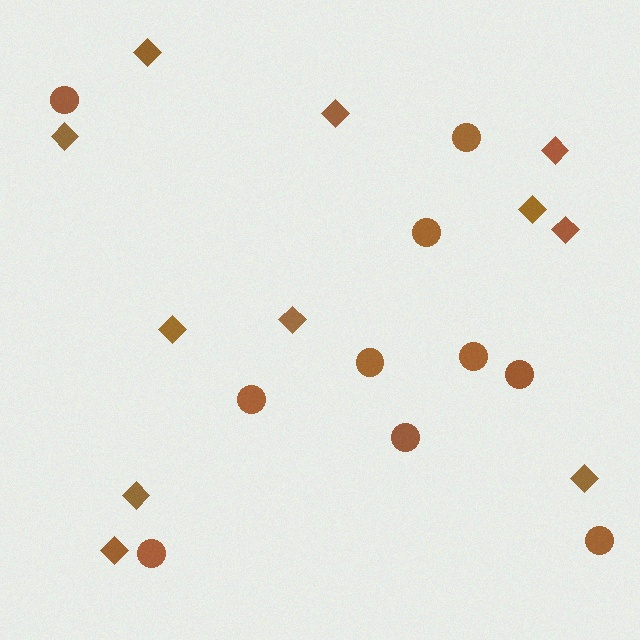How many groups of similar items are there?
There are 2 groups: one group of circles (10) and one group of diamonds (11).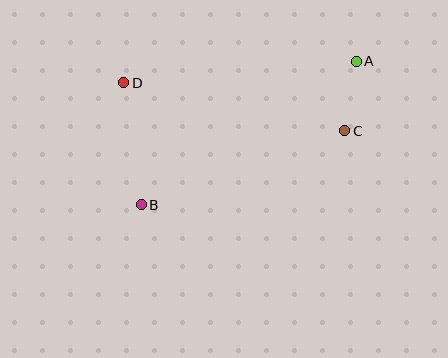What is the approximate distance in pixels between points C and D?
The distance between C and D is approximately 226 pixels.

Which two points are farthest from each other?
Points A and B are farthest from each other.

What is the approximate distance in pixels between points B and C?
The distance between B and C is approximately 216 pixels.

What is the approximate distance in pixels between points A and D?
The distance between A and D is approximately 234 pixels.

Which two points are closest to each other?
Points A and C are closest to each other.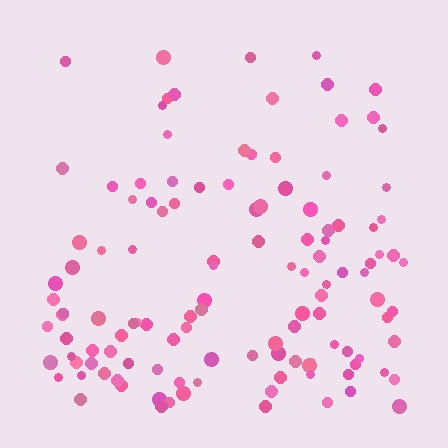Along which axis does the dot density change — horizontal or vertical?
Vertical.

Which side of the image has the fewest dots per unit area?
The top.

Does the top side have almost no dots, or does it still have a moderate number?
Still a moderate number, just noticeably fewer than the bottom.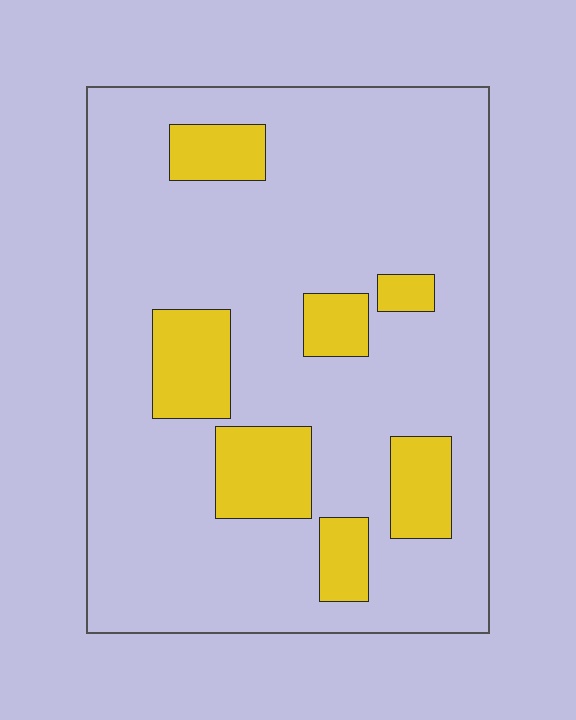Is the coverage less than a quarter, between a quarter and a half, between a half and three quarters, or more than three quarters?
Less than a quarter.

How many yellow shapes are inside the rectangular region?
7.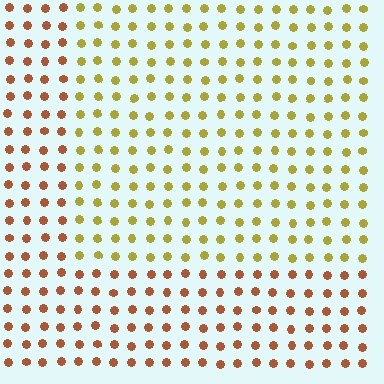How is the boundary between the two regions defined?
The boundary is defined purely by a slight shift in hue (about 40 degrees). Spacing, size, and orientation are identical on both sides.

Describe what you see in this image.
The image is filled with small brown elements in a uniform arrangement. A rectangle-shaped region is visible where the elements are tinted to a slightly different hue, forming a subtle color boundary.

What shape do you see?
I see a rectangle.